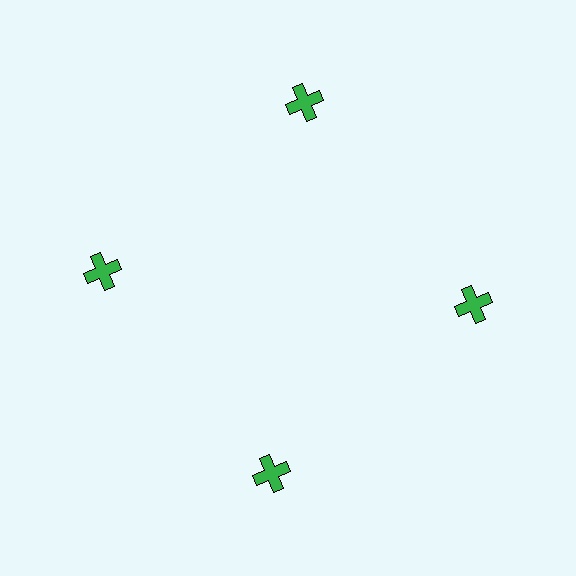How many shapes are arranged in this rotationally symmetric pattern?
There are 4 shapes, arranged in 4 groups of 1.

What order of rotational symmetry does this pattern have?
This pattern has 4-fold rotational symmetry.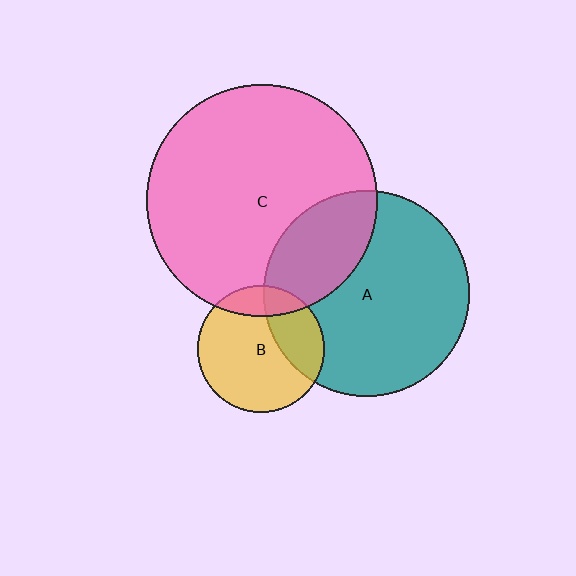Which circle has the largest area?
Circle C (pink).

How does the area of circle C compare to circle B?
Approximately 3.3 times.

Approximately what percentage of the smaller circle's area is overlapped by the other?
Approximately 15%.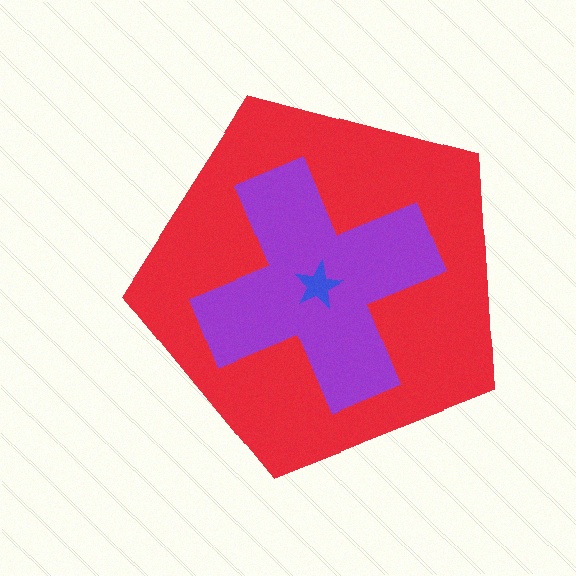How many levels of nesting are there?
3.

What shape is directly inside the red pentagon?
The purple cross.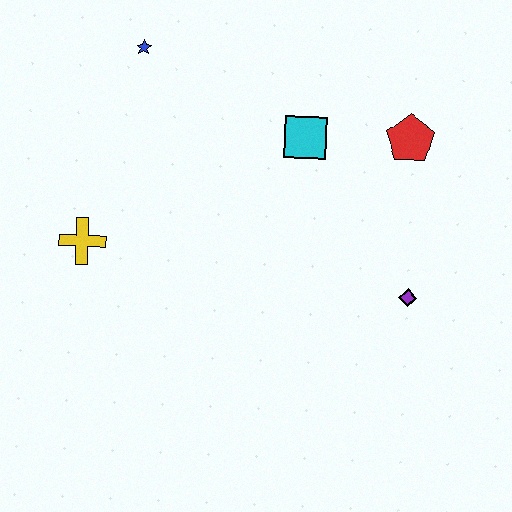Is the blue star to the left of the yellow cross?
No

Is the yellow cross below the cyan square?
Yes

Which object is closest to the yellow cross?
The blue star is closest to the yellow cross.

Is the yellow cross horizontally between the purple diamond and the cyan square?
No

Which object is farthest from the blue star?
The purple diamond is farthest from the blue star.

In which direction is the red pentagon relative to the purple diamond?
The red pentagon is above the purple diamond.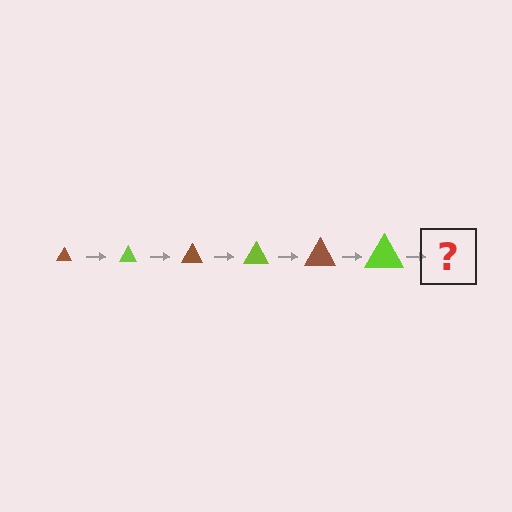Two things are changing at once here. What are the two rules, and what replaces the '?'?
The two rules are that the triangle grows larger each step and the color cycles through brown and lime. The '?' should be a brown triangle, larger than the previous one.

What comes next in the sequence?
The next element should be a brown triangle, larger than the previous one.